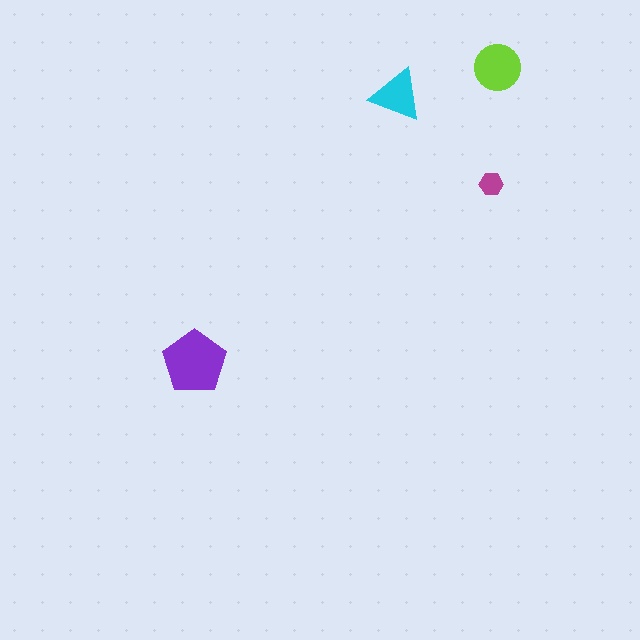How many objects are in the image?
There are 4 objects in the image.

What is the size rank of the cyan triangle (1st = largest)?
3rd.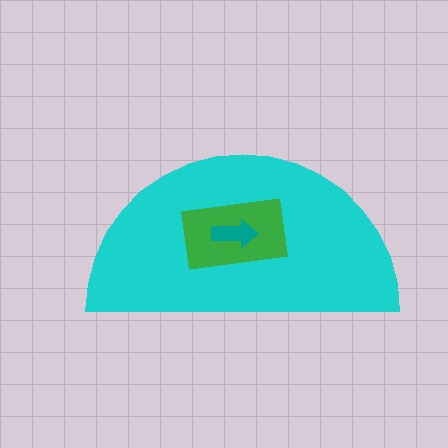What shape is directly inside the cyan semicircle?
The green rectangle.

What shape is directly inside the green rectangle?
The teal arrow.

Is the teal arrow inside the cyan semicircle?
Yes.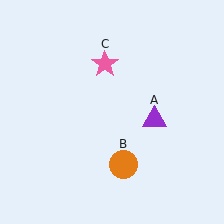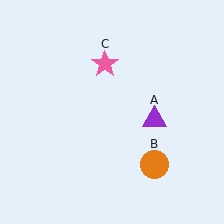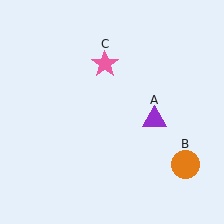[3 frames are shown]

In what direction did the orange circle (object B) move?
The orange circle (object B) moved right.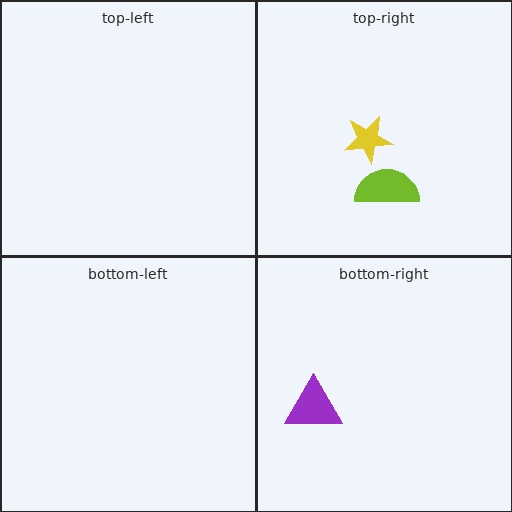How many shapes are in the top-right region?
2.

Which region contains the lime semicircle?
The top-right region.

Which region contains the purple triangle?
The bottom-right region.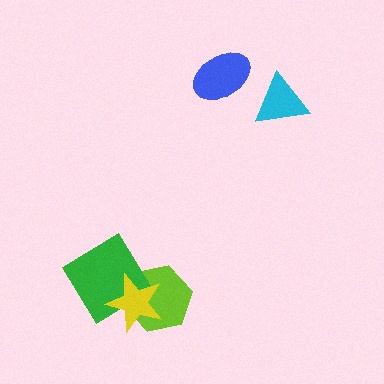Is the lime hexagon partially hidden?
Yes, it is partially covered by another shape.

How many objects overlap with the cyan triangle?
0 objects overlap with the cyan triangle.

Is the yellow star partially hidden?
No, no other shape covers it.